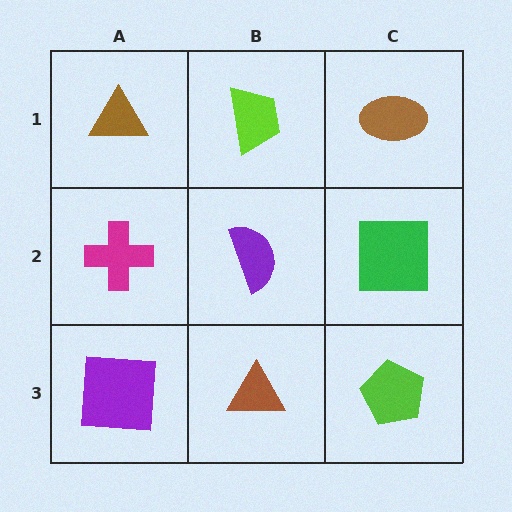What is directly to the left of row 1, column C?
A lime trapezoid.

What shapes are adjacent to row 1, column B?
A purple semicircle (row 2, column B), a brown triangle (row 1, column A), a brown ellipse (row 1, column C).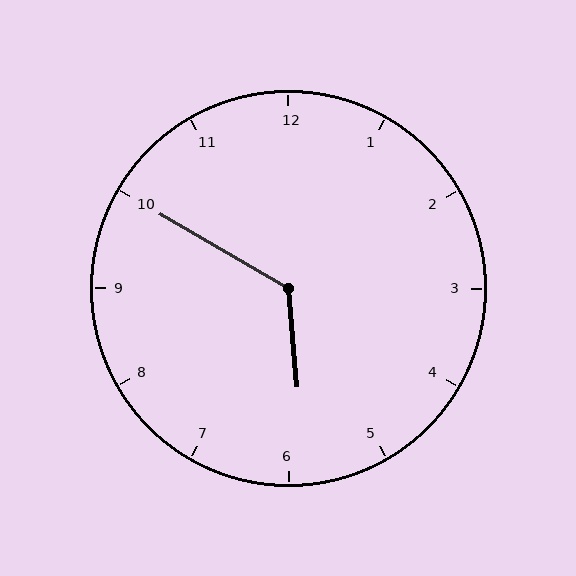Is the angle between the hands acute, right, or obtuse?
It is obtuse.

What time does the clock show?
5:50.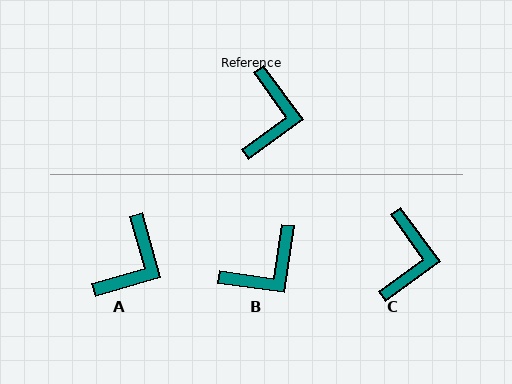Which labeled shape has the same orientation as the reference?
C.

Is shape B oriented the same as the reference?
No, it is off by about 44 degrees.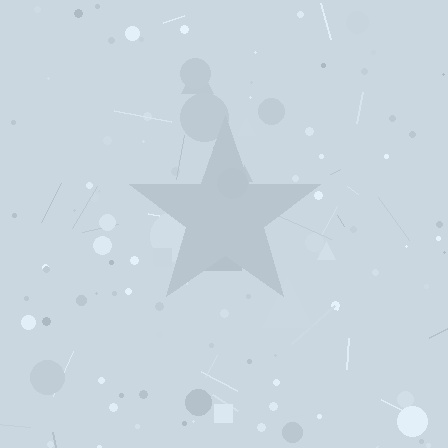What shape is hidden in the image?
A star is hidden in the image.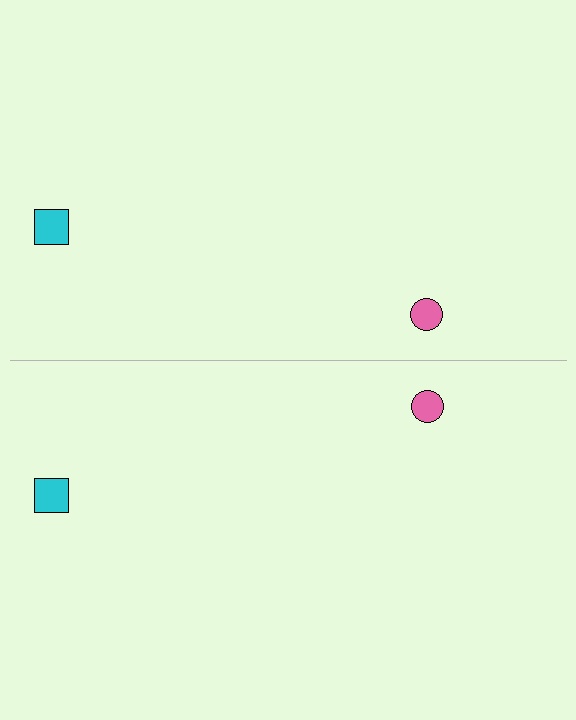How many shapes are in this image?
There are 4 shapes in this image.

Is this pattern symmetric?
Yes, this pattern has bilateral (reflection) symmetry.